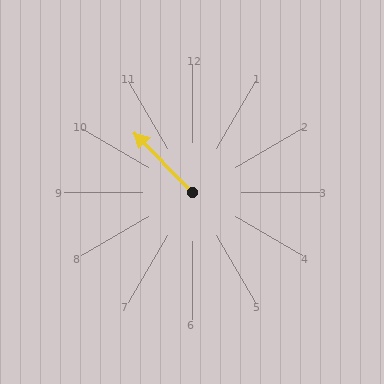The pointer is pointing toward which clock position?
Roughly 11 o'clock.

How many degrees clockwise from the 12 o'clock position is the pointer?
Approximately 316 degrees.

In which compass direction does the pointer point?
Northwest.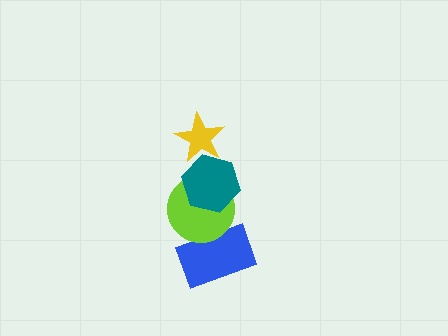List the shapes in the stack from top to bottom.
From top to bottom: the yellow star, the teal hexagon, the lime circle, the blue rectangle.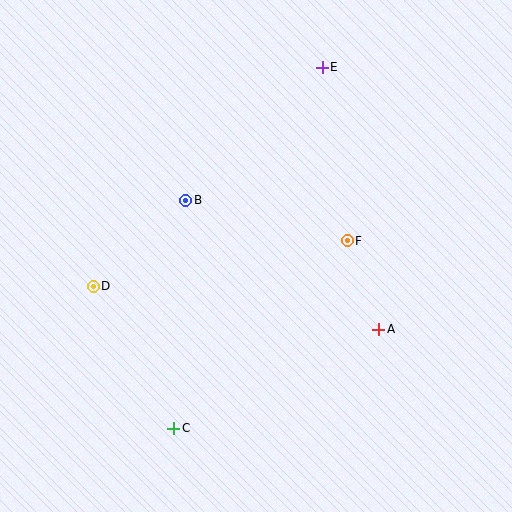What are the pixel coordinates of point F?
Point F is at (347, 241).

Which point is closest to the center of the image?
Point B at (186, 200) is closest to the center.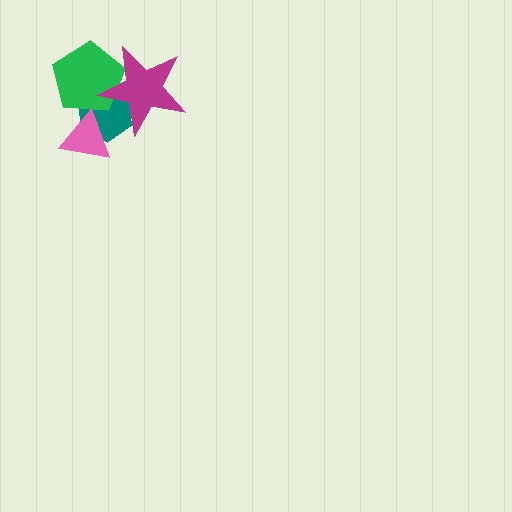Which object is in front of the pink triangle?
The green pentagon is in front of the pink triangle.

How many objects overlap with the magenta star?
2 objects overlap with the magenta star.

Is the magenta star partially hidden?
No, no other shape covers it.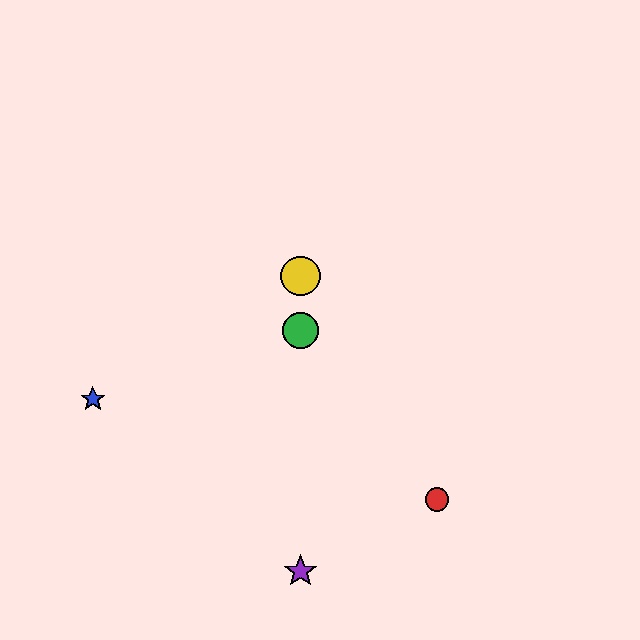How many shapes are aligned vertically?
3 shapes (the green circle, the yellow circle, the purple star) are aligned vertically.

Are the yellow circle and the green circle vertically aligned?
Yes, both are at x≈301.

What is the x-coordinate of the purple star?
The purple star is at x≈301.